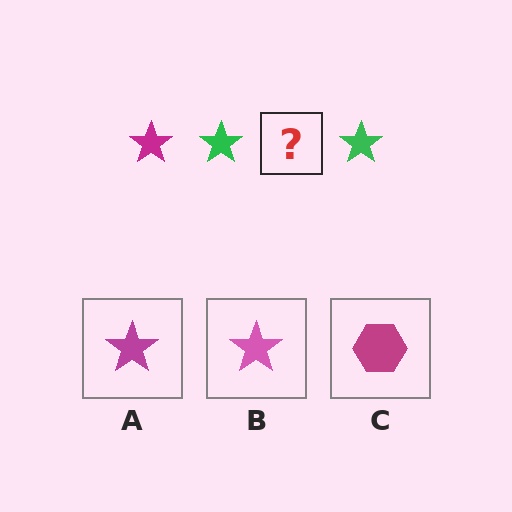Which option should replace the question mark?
Option A.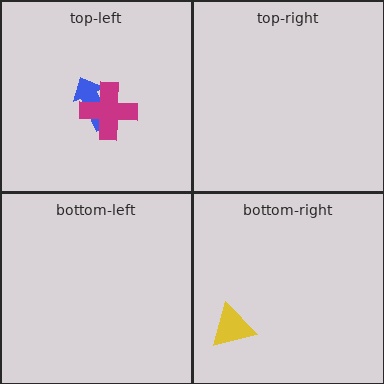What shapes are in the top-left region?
The blue arrow, the magenta cross.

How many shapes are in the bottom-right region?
1.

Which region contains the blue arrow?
The top-left region.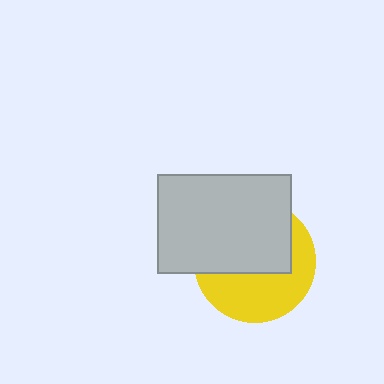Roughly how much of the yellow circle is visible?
About half of it is visible (roughly 47%).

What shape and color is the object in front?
The object in front is a light gray rectangle.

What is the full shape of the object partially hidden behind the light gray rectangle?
The partially hidden object is a yellow circle.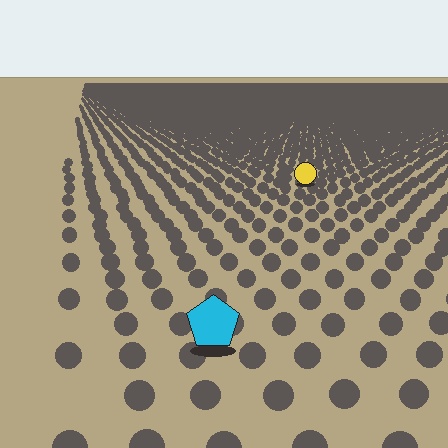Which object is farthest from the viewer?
The yellow circle is farthest from the viewer. It appears smaller and the ground texture around it is denser.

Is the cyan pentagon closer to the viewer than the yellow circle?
Yes. The cyan pentagon is closer — you can tell from the texture gradient: the ground texture is coarser near it.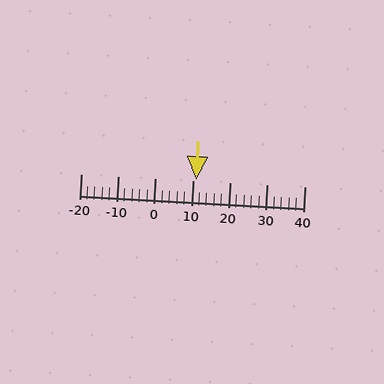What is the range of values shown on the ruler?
The ruler shows values from -20 to 40.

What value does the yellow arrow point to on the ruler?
The yellow arrow points to approximately 11.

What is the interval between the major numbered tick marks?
The major tick marks are spaced 10 units apart.